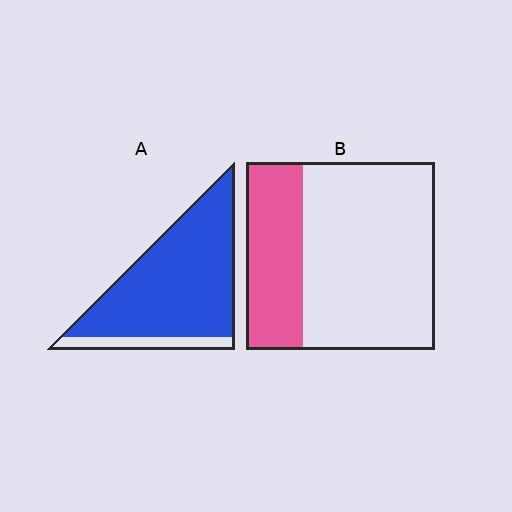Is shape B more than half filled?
No.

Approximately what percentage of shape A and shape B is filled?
A is approximately 85% and B is approximately 30%.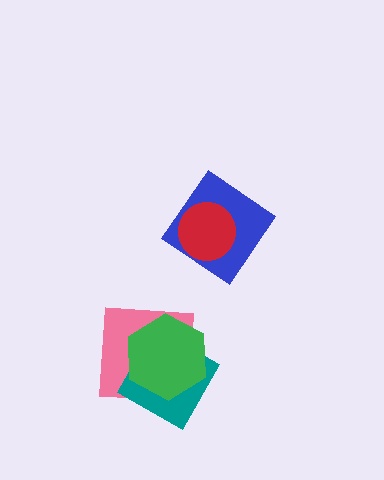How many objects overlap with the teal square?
2 objects overlap with the teal square.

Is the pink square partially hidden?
Yes, it is partially covered by another shape.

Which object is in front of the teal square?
The green hexagon is in front of the teal square.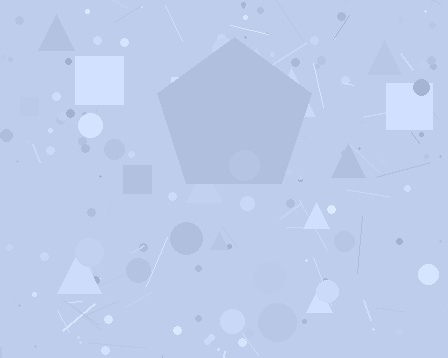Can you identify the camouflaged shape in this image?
The camouflaged shape is a pentagon.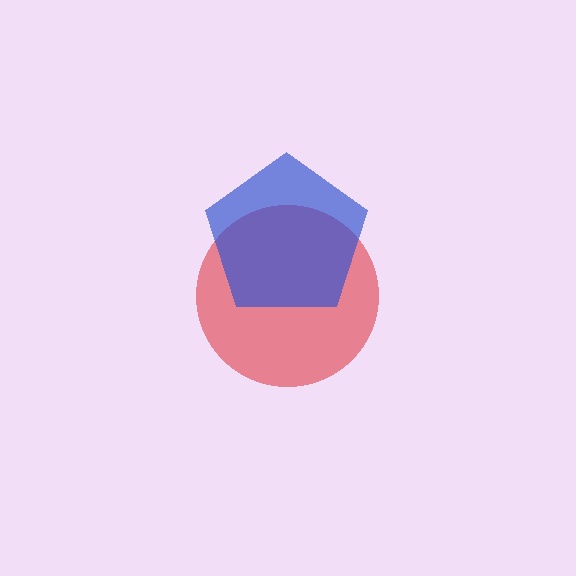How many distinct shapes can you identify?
There are 2 distinct shapes: a red circle, a blue pentagon.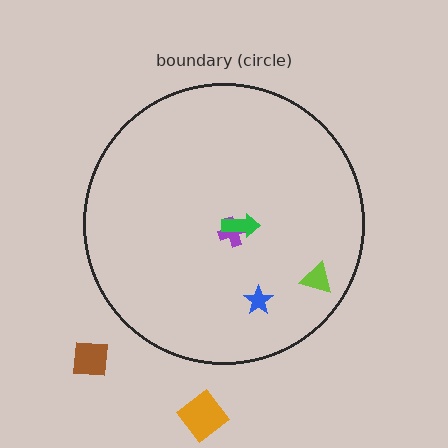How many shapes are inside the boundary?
4 inside, 2 outside.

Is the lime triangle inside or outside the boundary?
Inside.